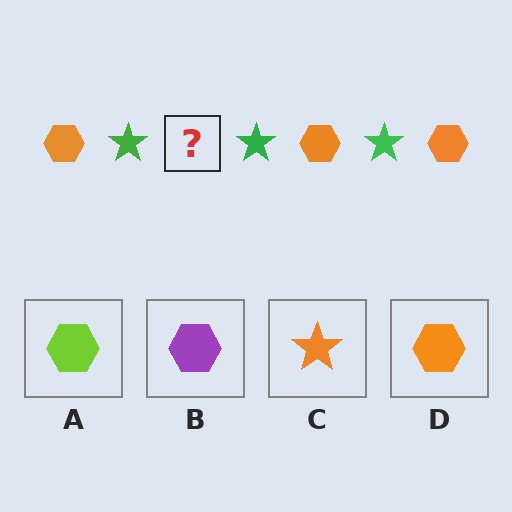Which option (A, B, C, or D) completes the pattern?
D.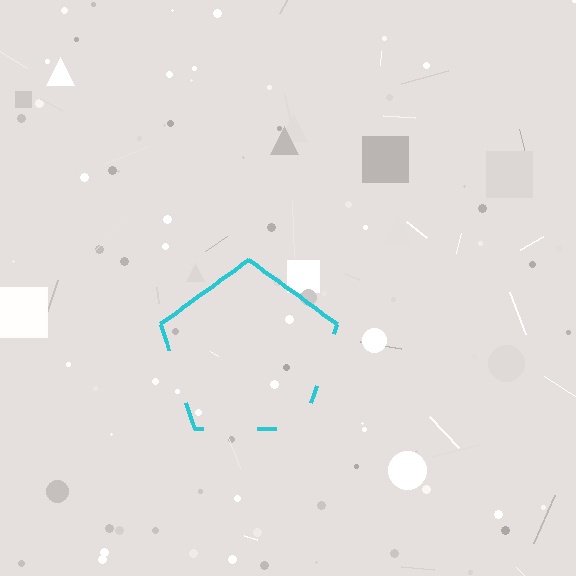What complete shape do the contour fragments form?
The contour fragments form a pentagon.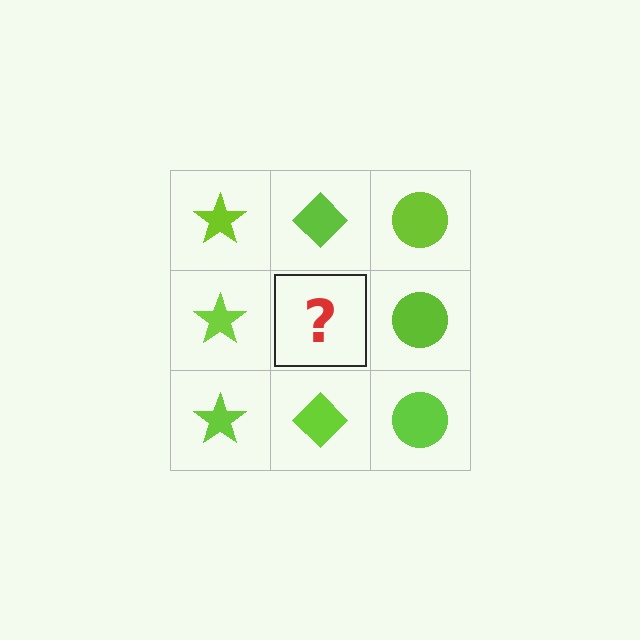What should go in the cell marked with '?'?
The missing cell should contain a lime diamond.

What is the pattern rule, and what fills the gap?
The rule is that each column has a consistent shape. The gap should be filled with a lime diamond.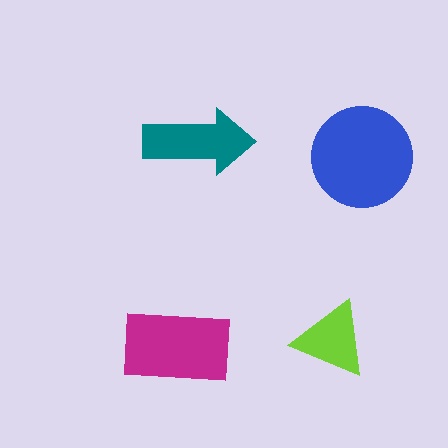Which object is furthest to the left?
The magenta rectangle is leftmost.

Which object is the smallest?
The lime triangle.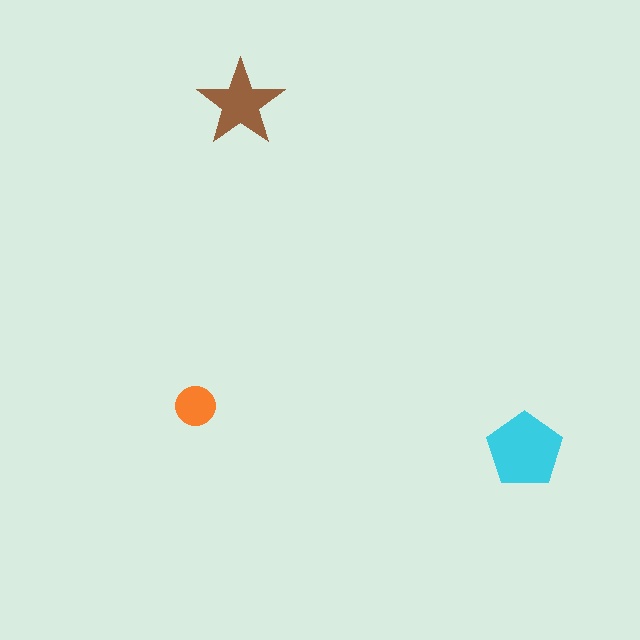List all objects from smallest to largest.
The orange circle, the brown star, the cyan pentagon.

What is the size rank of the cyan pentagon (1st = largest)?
1st.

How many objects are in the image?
There are 3 objects in the image.